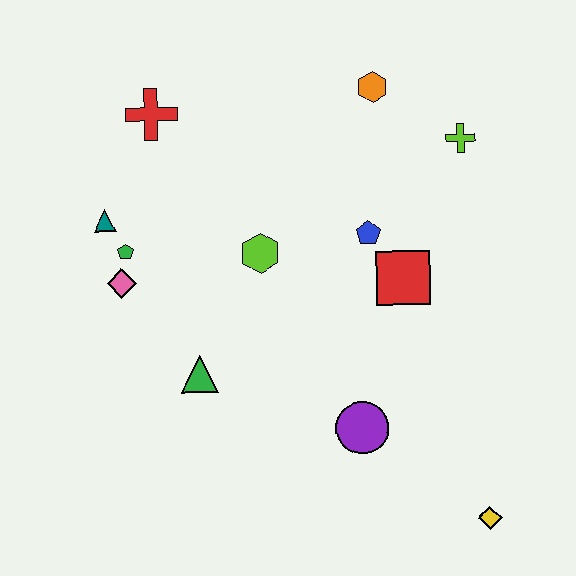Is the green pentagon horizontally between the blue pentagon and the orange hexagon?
No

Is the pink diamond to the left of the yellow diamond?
Yes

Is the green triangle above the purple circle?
Yes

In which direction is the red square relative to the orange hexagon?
The red square is below the orange hexagon.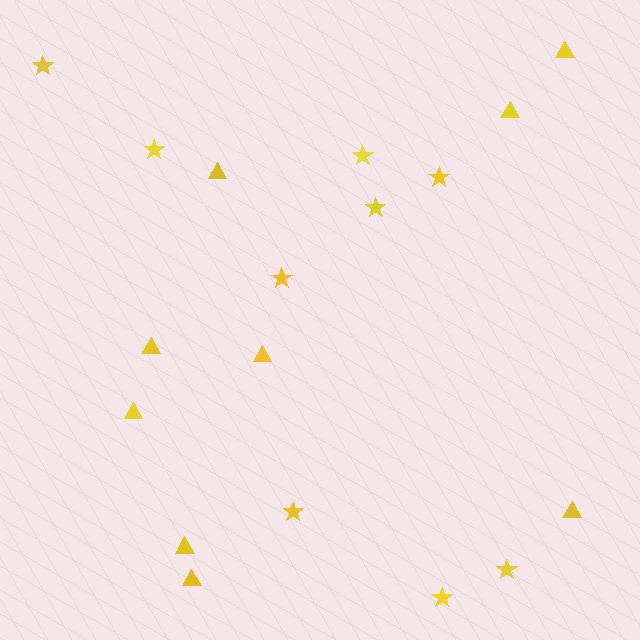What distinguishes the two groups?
There are 2 groups: one group of triangles (9) and one group of stars (9).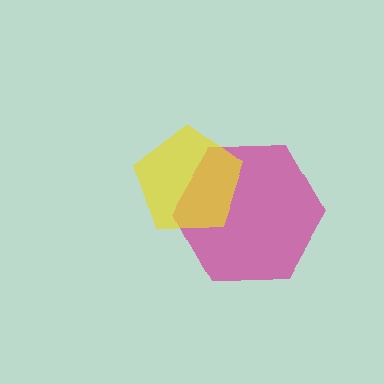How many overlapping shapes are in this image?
There are 2 overlapping shapes in the image.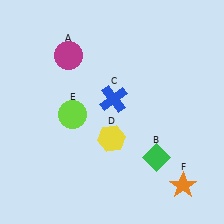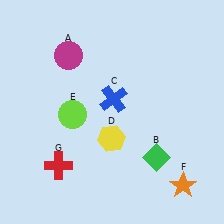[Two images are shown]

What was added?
A red cross (G) was added in Image 2.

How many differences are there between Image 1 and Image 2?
There is 1 difference between the two images.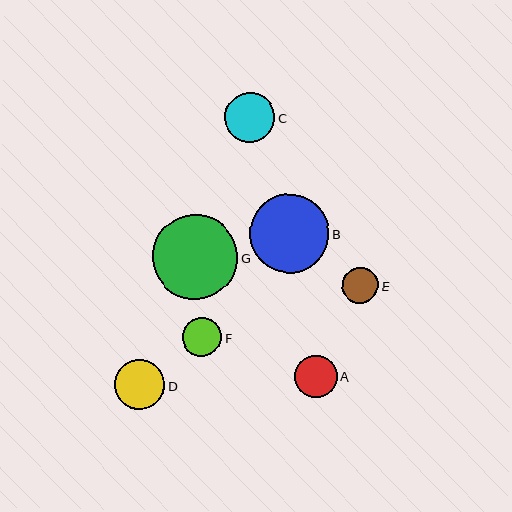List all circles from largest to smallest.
From largest to smallest: G, B, D, C, A, F, E.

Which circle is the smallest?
Circle E is the smallest with a size of approximately 36 pixels.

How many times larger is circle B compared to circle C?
Circle B is approximately 1.6 times the size of circle C.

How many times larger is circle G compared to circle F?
Circle G is approximately 2.2 times the size of circle F.